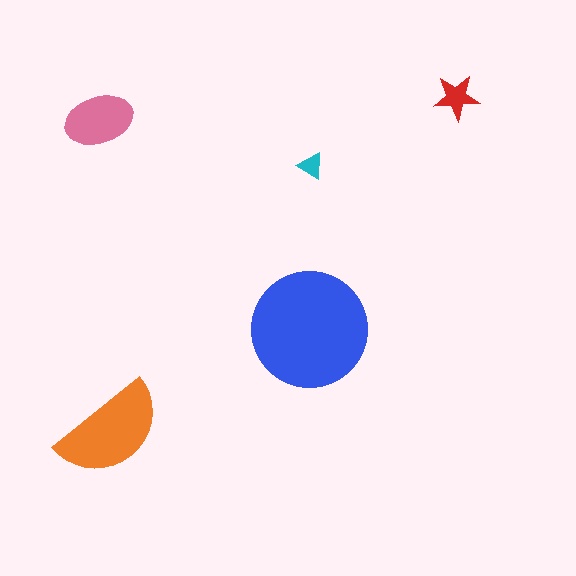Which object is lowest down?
The orange semicircle is bottommost.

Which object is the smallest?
The cyan triangle.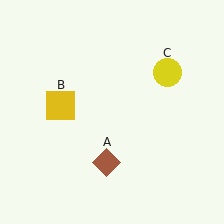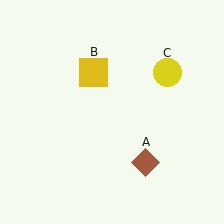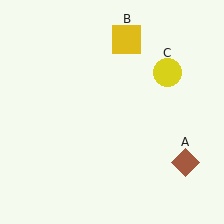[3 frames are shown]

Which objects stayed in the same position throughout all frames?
Yellow circle (object C) remained stationary.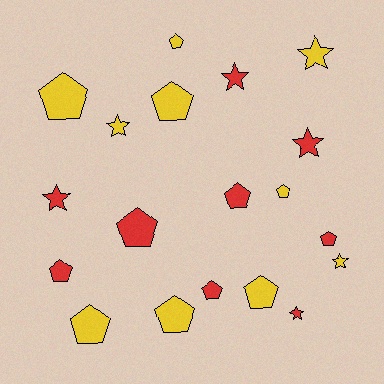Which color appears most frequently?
Yellow, with 10 objects.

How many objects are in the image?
There are 19 objects.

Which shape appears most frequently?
Pentagon, with 12 objects.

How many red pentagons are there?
There are 5 red pentagons.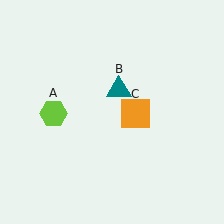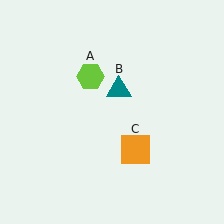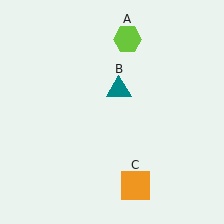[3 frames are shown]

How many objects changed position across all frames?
2 objects changed position: lime hexagon (object A), orange square (object C).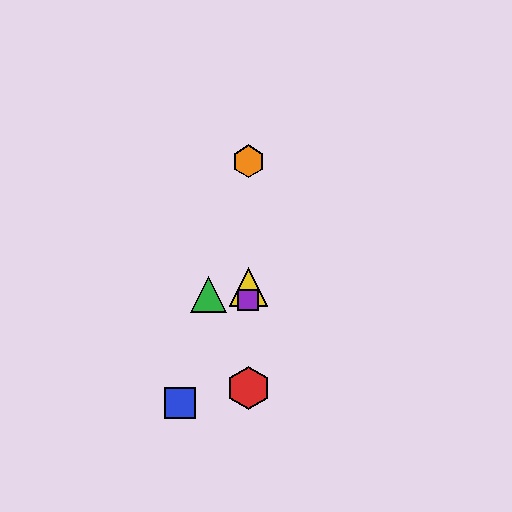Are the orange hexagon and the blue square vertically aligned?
No, the orange hexagon is at x≈248 and the blue square is at x≈180.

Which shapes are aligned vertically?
The red hexagon, the yellow triangle, the purple square, the orange hexagon are aligned vertically.